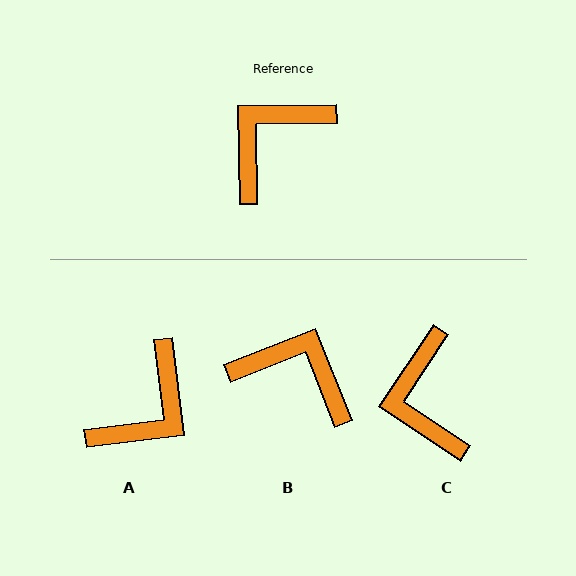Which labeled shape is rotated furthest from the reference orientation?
A, about 174 degrees away.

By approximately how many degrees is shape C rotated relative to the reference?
Approximately 55 degrees counter-clockwise.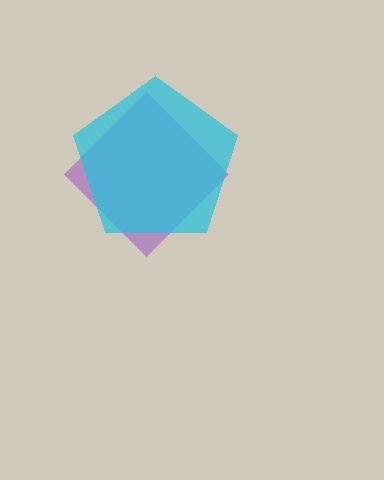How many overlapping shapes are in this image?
There are 2 overlapping shapes in the image.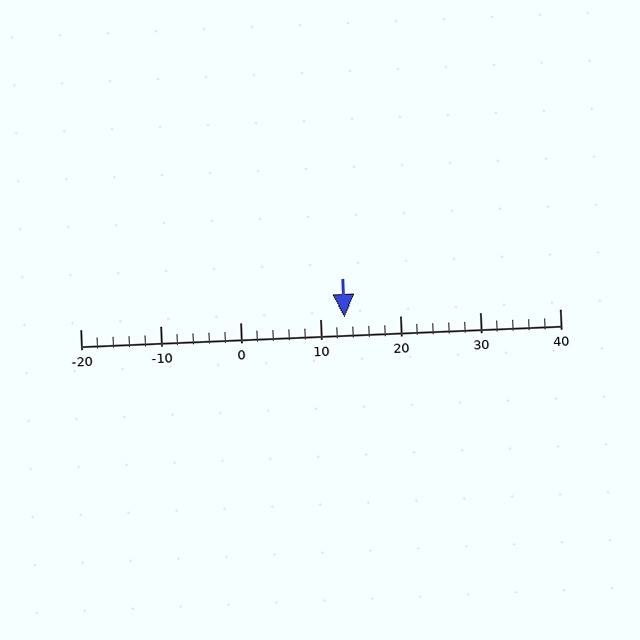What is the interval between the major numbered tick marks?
The major tick marks are spaced 10 units apart.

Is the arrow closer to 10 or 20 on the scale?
The arrow is closer to 10.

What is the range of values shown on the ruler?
The ruler shows values from -20 to 40.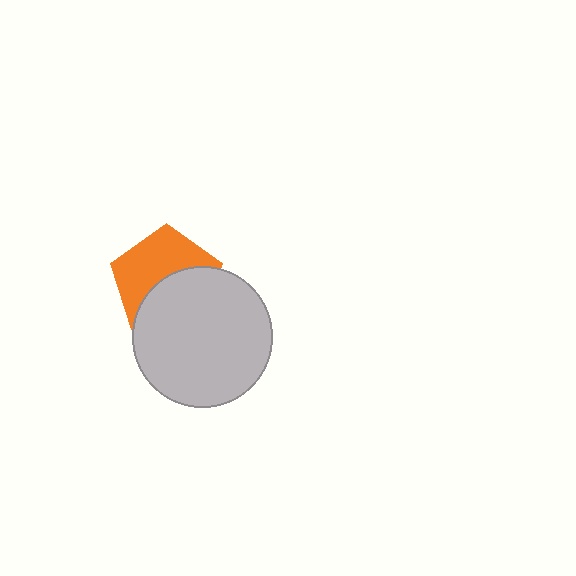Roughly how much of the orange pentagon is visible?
About half of it is visible (roughly 52%).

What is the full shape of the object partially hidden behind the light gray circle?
The partially hidden object is an orange pentagon.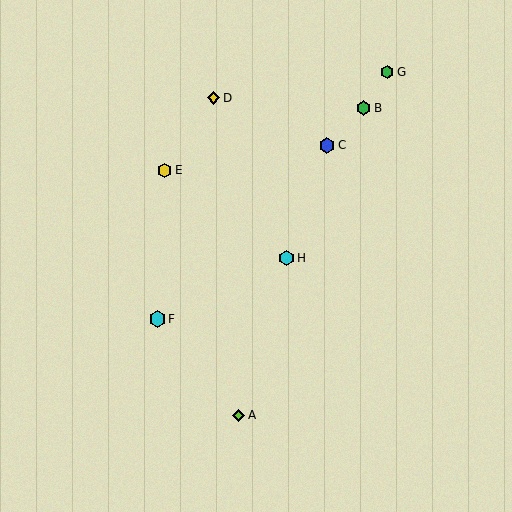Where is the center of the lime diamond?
The center of the lime diamond is at (238, 415).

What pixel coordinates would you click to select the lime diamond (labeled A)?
Click at (238, 415) to select the lime diamond A.